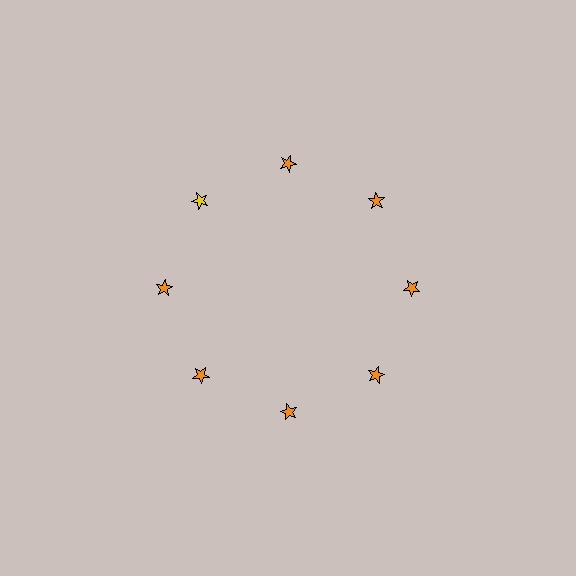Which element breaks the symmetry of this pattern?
The yellow star at roughly the 10 o'clock position breaks the symmetry. All other shapes are orange stars.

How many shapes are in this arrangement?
There are 8 shapes arranged in a ring pattern.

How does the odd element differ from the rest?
It has a different color: yellow instead of orange.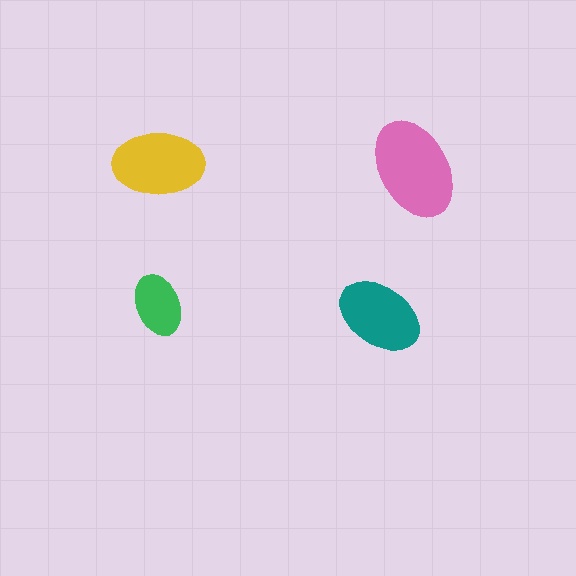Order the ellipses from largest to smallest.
the pink one, the yellow one, the teal one, the green one.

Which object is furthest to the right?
The pink ellipse is rightmost.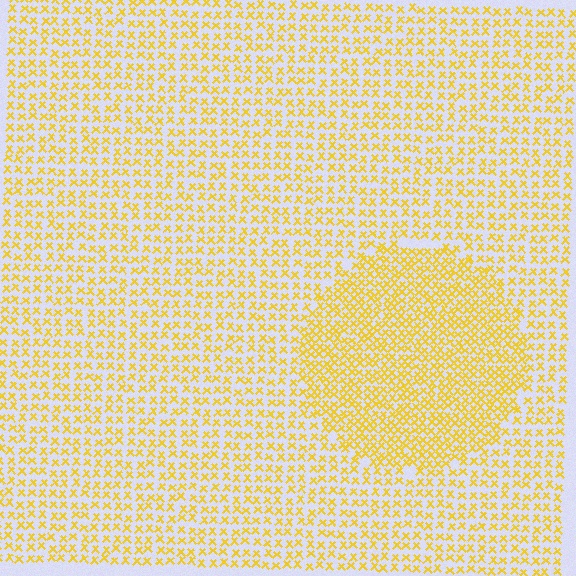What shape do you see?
I see a circle.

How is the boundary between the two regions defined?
The boundary is defined by a change in element density (approximately 1.7x ratio). All elements are the same color, size, and shape.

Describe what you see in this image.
The image contains small yellow elements arranged at two different densities. A circle-shaped region is visible where the elements are more densely packed than the surrounding area.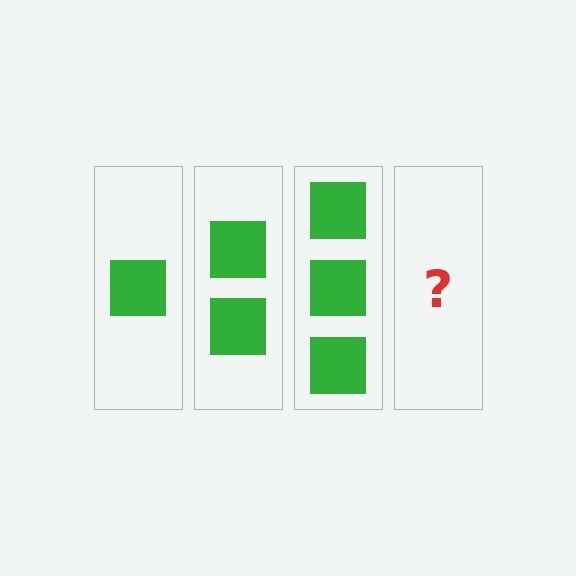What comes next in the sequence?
The next element should be 4 squares.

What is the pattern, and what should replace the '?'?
The pattern is that each step adds one more square. The '?' should be 4 squares.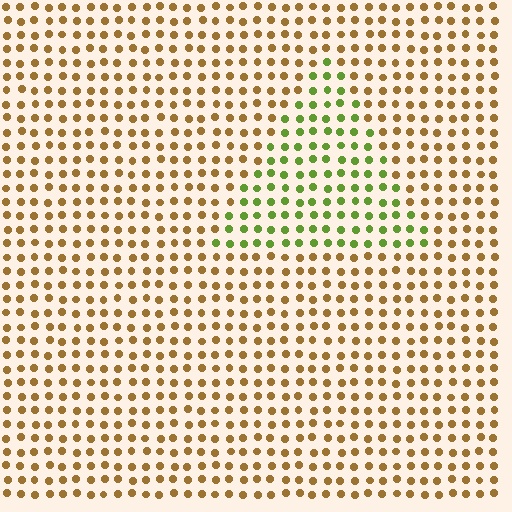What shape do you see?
I see a triangle.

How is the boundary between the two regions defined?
The boundary is defined purely by a slight shift in hue (about 57 degrees). Spacing, size, and orientation are identical on both sides.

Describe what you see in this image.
The image is filled with small brown elements in a uniform arrangement. A triangle-shaped region is visible where the elements are tinted to a slightly different hue, forming a subtle color boundary.